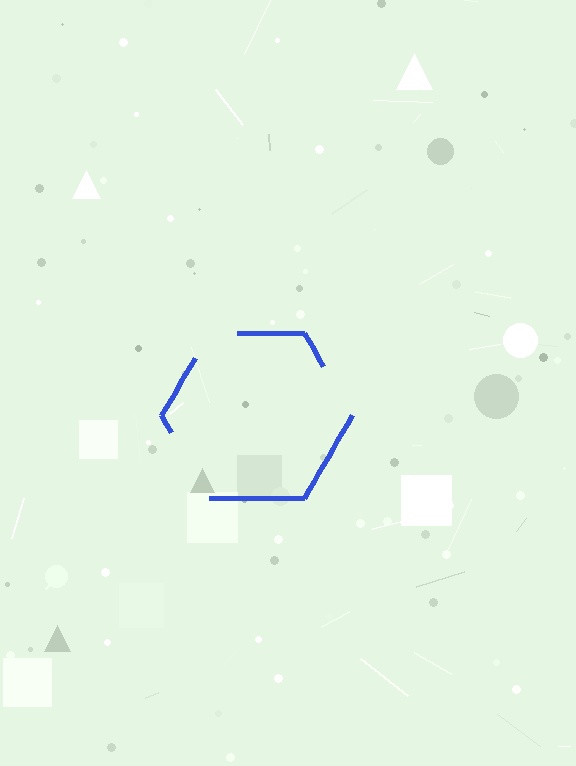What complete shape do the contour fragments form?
The contour fragments form a hexagon.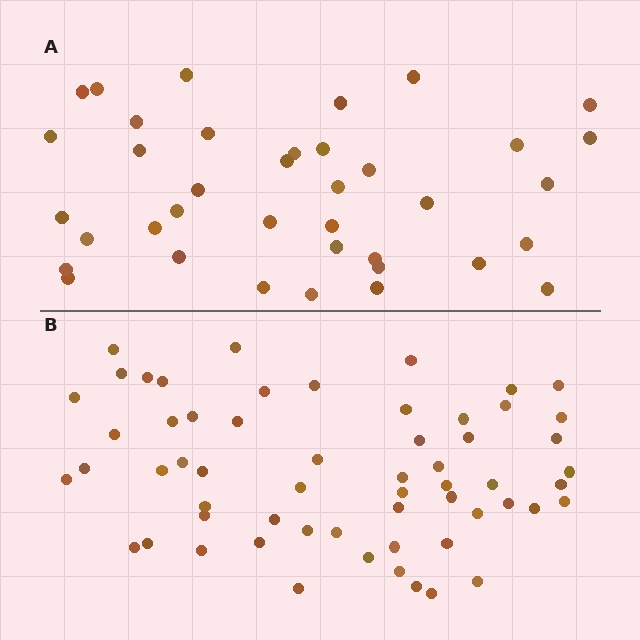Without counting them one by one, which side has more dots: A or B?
Region B (the bottom region) has more dots.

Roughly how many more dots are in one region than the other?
Region B has approximately 20 more dots than region A.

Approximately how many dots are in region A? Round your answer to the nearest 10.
About 40 dots. (The exact count is 38, which rounds to 40.)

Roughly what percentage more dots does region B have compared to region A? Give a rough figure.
About 55% more.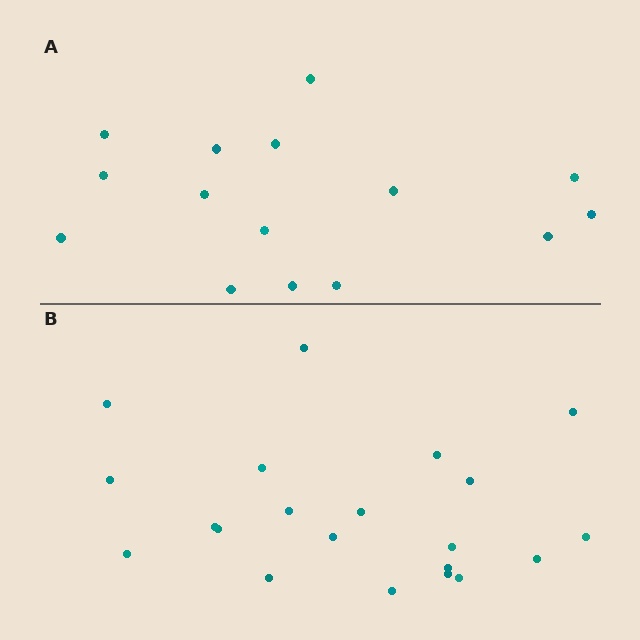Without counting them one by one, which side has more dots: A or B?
Region B (the bottom region) has more dots.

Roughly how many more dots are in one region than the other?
Region B has about 6 more dots than region A.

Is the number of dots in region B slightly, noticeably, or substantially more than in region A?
Region B has noticeably more, but not dramatically so. The ratio is roughly 1.4 to 1.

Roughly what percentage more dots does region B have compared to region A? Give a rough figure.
About 40% more.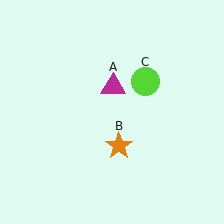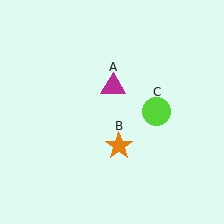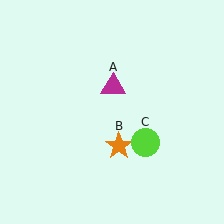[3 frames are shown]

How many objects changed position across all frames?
1 object changed position: lime circle (object C).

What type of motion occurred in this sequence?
The lime circle (object C) rotated clockwise around the center of the scene.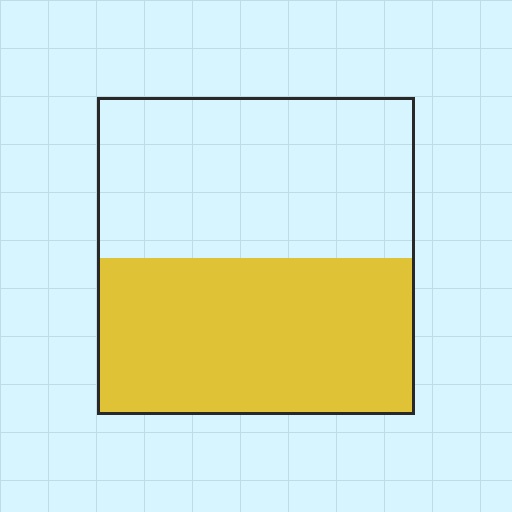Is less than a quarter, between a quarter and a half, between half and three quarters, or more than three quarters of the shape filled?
Between a quarter and a half.